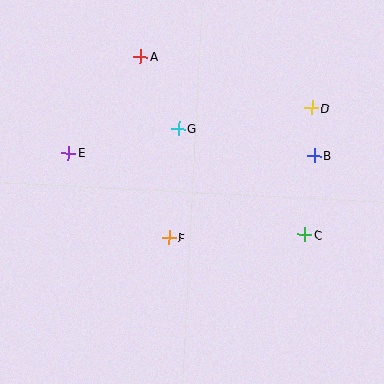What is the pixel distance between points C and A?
The distance between C and A is 242 pixels.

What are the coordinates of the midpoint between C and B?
The midpoint between C and B is at (310, 195).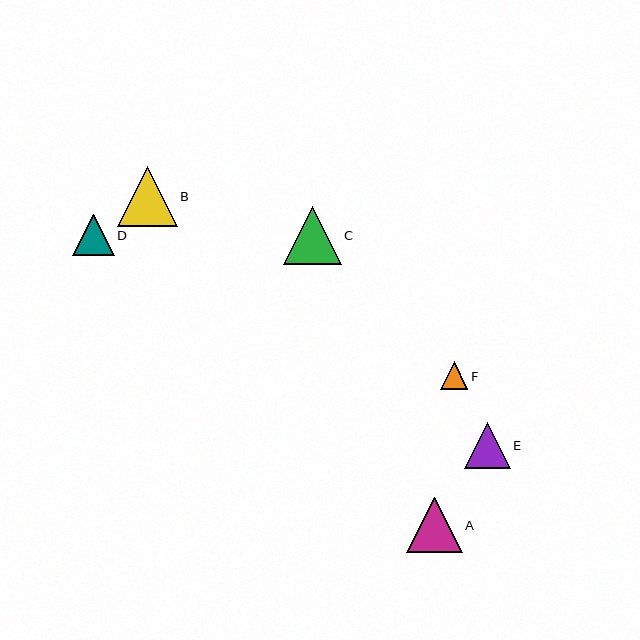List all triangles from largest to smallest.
From largest to smallest: B, C, A, E, D, F.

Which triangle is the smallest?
Triangle F is the smallest with a size of approximately 28 pixels.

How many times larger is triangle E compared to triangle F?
Triangle E is approximately 1.6 times the size of triangle F.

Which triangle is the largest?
Triangle B is the largest with a size of approximately 60 pixels.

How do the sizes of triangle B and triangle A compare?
Triangle B and triangle A are approximately the same size.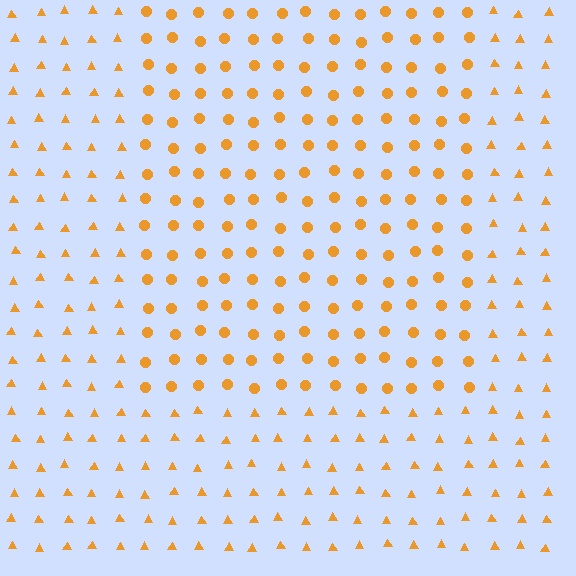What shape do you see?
I see a rectangle.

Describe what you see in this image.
The image is filled with small orange elements arranged in a uniform grid. A rectangle-shaped region contains circles, while the surrounding area contains triangles. The boundary is defined purely by the change in element shape.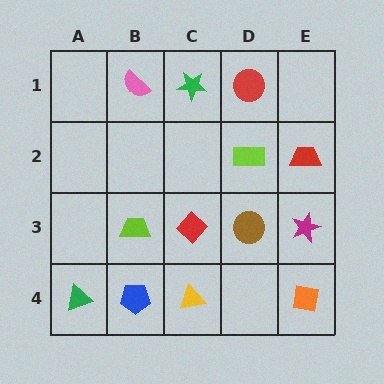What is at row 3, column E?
A magenta star.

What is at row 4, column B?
A blue pentagon.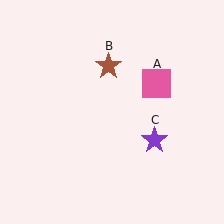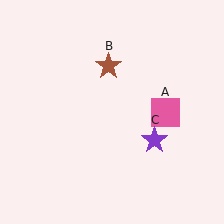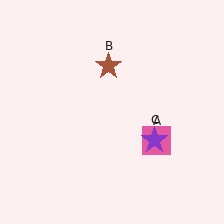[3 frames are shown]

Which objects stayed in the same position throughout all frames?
Brown star (object B) and purple star (object C) remained stationary.